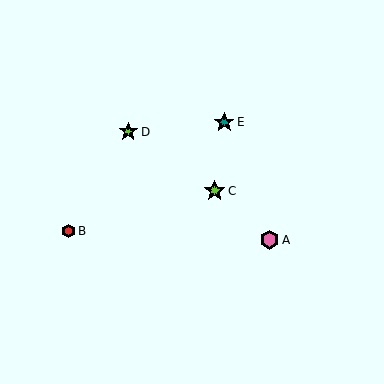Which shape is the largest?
The lime star (labeled C) is the largest.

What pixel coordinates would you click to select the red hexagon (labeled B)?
Click at (68, 231) to select the red hexagon B.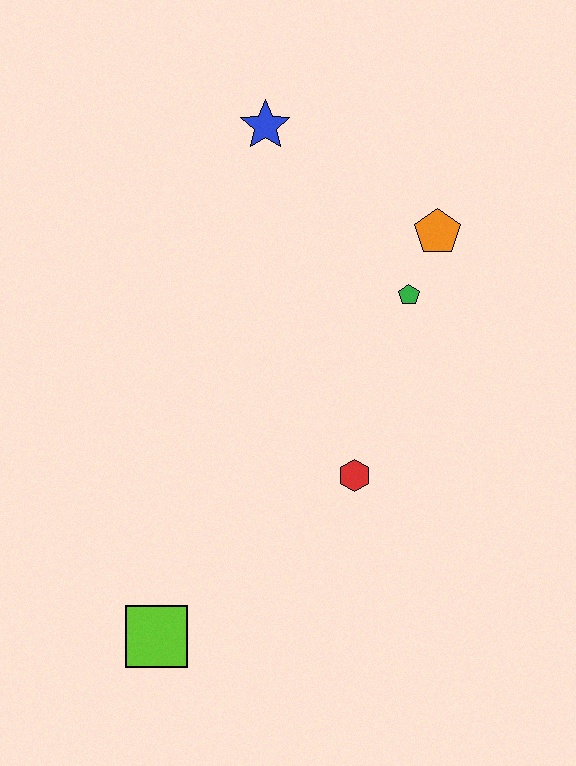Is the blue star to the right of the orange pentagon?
No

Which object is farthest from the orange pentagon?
The lime square is farthest from the orange pentagon.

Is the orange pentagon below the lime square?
No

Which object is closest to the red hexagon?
The green pentagon is closest to the red hexagon.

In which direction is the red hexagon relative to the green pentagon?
The red hexagon is below the green pentagon.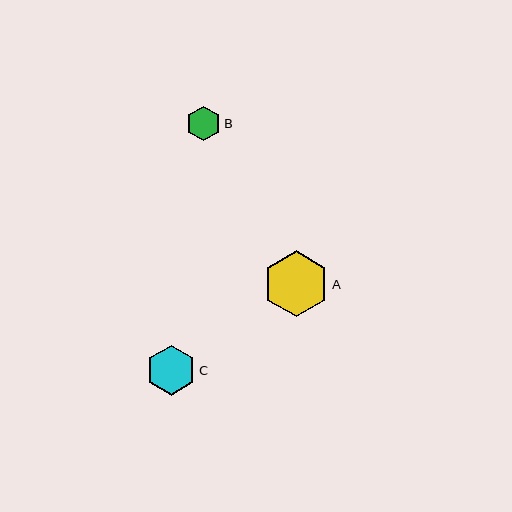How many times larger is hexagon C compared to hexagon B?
Hexagon C is approximately 1.4 times the size of hexagon B.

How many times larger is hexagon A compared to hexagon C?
Hexagon A is approximately 1.3 times the size of hexagon C.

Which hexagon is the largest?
Hexagon A is the largest with a size of approximately 66 pixels.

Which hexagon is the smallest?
Hexagon B is the smallest with a size of approximately 35 pixels.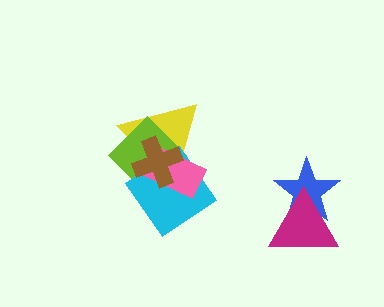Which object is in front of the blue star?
The magenta triangle is in front of the blue star.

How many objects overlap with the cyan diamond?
4 objects overlap with the cyan diamond.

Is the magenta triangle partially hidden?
No, no other shape covers it.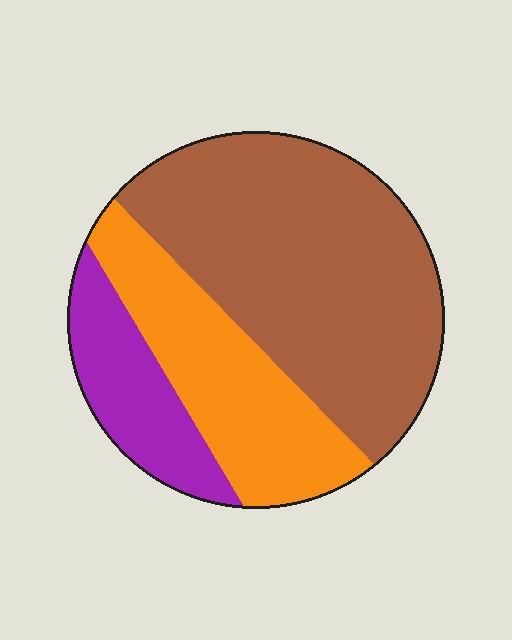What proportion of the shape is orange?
Orange takes up about one quarter (1/4) of the shape.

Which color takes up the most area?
Brown, at roughly 55%.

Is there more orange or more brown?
Brown.